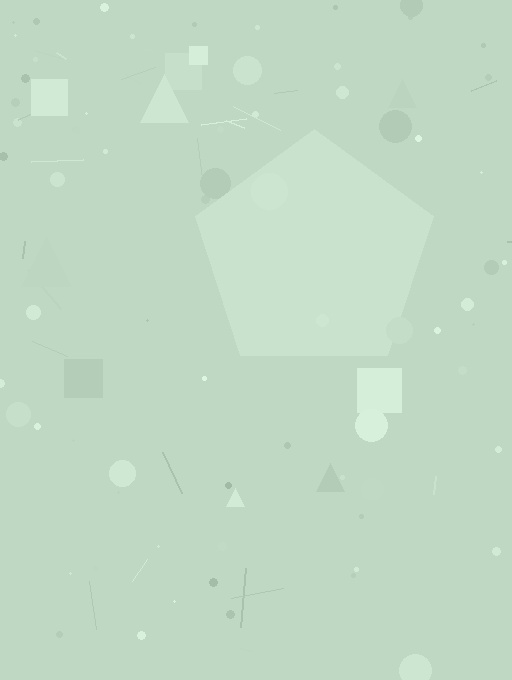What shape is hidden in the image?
A pentagon is hidden in the image.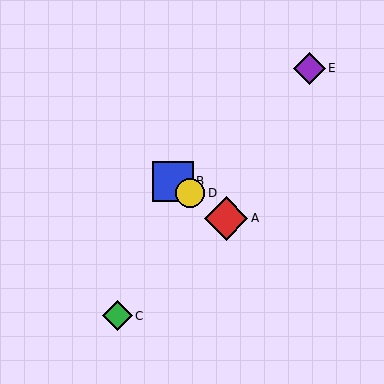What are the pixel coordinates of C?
Object C is at (117, 316).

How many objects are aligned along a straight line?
3 objects (A, B, D) are aligned along a straight line.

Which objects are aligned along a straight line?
Objects A, B, D are aligned along a straight line.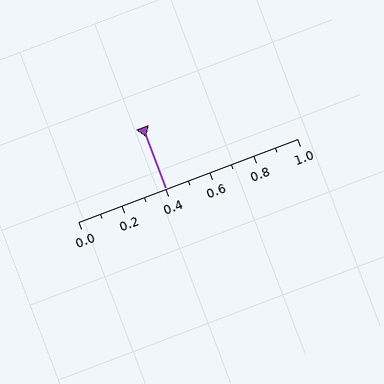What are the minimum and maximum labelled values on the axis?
The axis runs from 0.0 to 1.0.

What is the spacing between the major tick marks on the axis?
The major ticks are spaced 0.2 apart.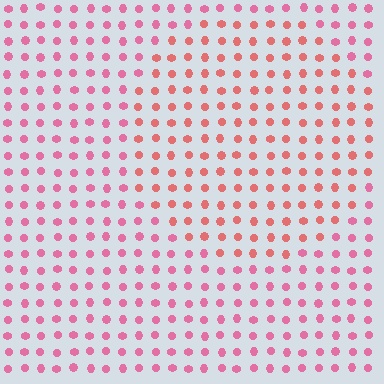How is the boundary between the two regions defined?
The boundary is defined purely by a slight shift in hue (about 26 degrees). Spacing, size, and orientation are identical on both sides.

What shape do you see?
I see a circle.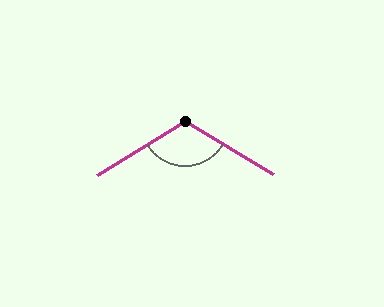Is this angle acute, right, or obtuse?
It is obtuse.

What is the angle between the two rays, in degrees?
Approximately 118 degrees.